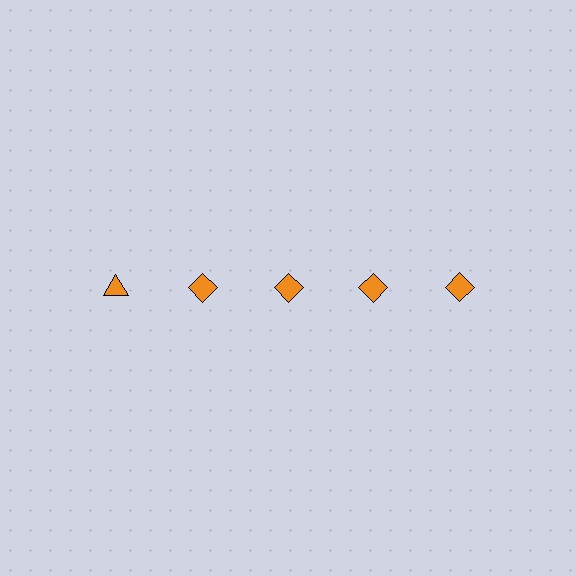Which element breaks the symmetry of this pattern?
The orange triangle in the top row, leftmost column breaks the symmetry. All other shapes are orange diamonds.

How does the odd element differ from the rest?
It has a different shape: triangle instead of diamond.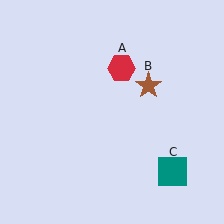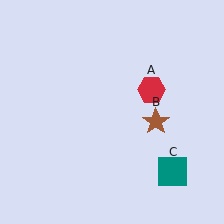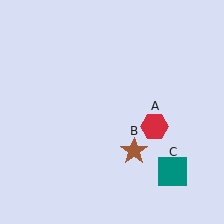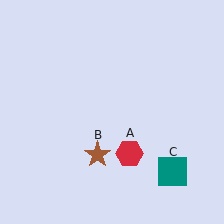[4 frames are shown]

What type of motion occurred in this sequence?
The red hexagon (object A), brown star (object B) rotated clockwise around the center of the scene.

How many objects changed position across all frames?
2 objects changed position: red hexagon (object A), brown star (object B).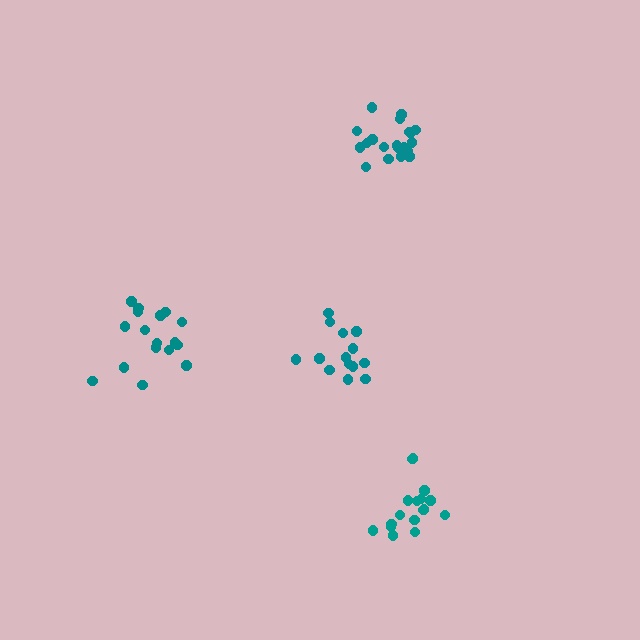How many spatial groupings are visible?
There are 4 spatial groupings.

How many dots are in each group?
Group 1: 20 dots, Group 2: 17 dots, Group 3: 17 dots, Group 4: 15 dots (69 total).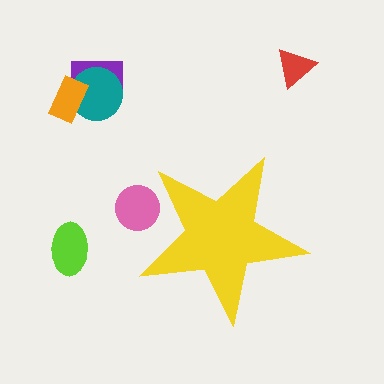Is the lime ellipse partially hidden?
No, the lime ellipse is fully visible.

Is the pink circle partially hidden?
Yes, the pink circle is partially hidden behind the yellow star.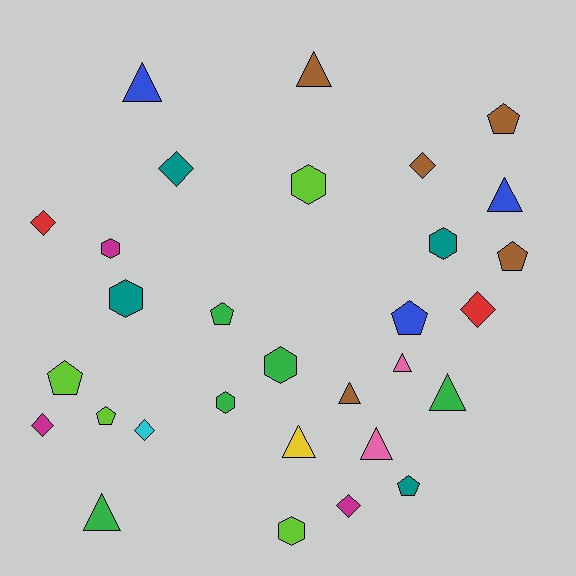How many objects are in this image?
There are 30 objects.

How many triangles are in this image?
There are 9 triangles.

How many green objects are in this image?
There are 5 green objects.